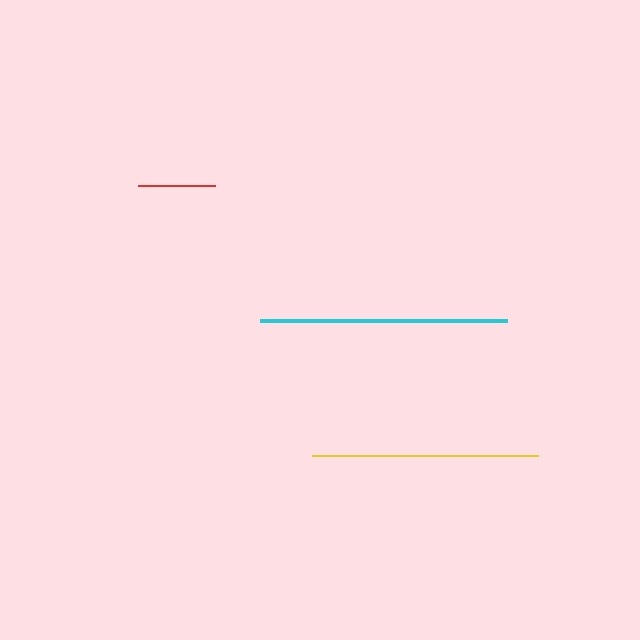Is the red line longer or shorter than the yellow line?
The yellow line is longer than the red line.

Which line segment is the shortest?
The red line is the shortest at approximately 77 pixels.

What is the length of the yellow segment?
The yellow segment is approximately 226 pixels long.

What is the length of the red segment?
The red segment is approximately 77 pixels long.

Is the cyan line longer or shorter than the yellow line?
The cyan line is longer than the yellow line.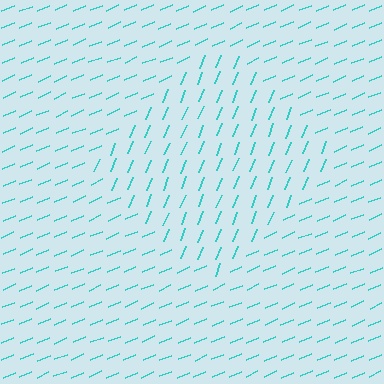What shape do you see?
I see a diamond.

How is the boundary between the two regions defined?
The boundary is defined purely by a change in line orientation (approximately 45 degrees difference). All lines are the same color and thickness.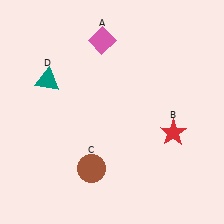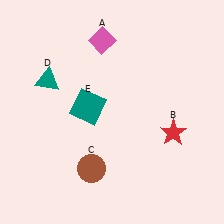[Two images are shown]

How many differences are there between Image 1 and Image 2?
There is 1 difference between the two images.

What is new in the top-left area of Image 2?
A teal square (E) was added in the top-left area of Image 2.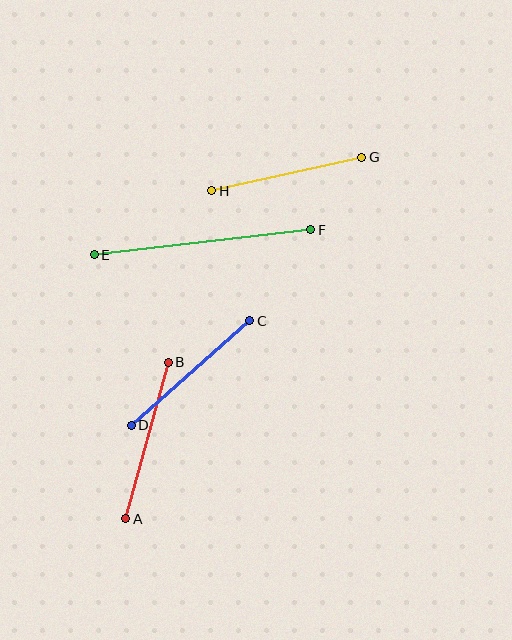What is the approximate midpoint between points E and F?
The midpoint is at approximately (202, 242) pixels.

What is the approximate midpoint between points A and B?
The midpoint is at approximately (147, 441) pixels.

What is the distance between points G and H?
The distance is approximately 154 pixels.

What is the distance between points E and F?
The distance is approximately 218 pixels.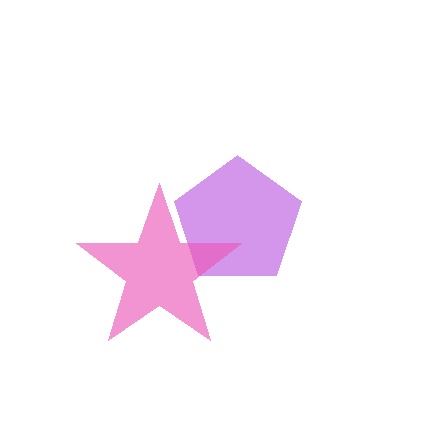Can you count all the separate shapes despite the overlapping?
Yes, there are 2 separate shapes.